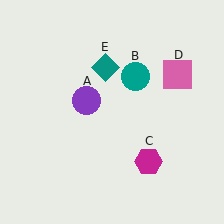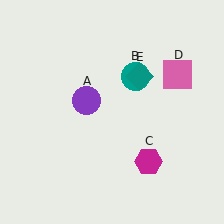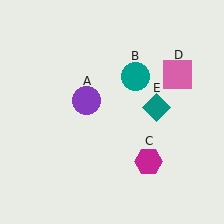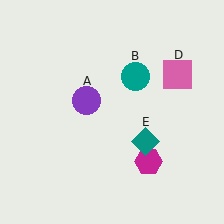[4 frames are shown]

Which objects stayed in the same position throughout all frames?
Purple circle (object A) and teal circle (object B) and magenta hexagon (object C) and pink square (object D) remained stationary.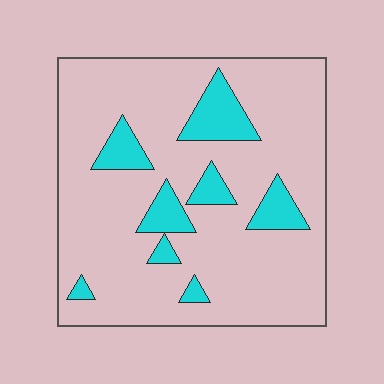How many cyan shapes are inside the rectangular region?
8.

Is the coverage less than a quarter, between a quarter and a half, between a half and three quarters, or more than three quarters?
Less than a quarter.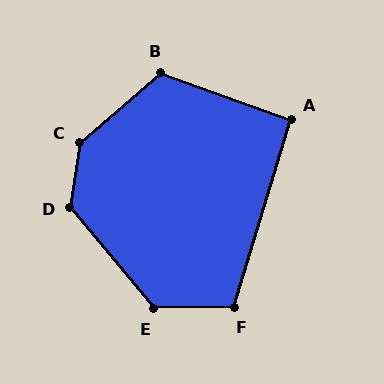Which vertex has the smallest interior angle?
A, at approximately 93 degrees.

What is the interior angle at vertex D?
Approximately 132 degrees (obtuse).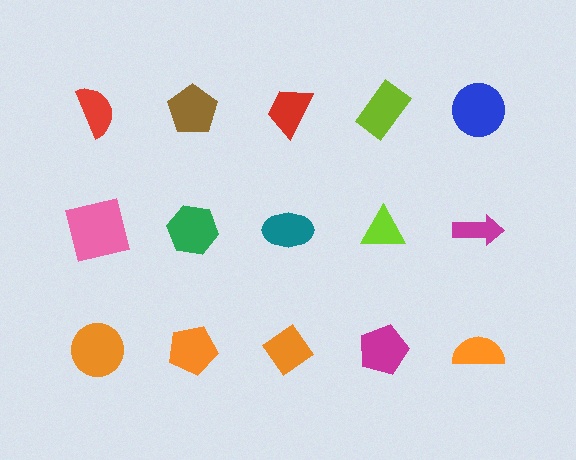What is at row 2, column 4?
A lime triangle.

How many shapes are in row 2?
5 shapes.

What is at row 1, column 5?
A blue circle.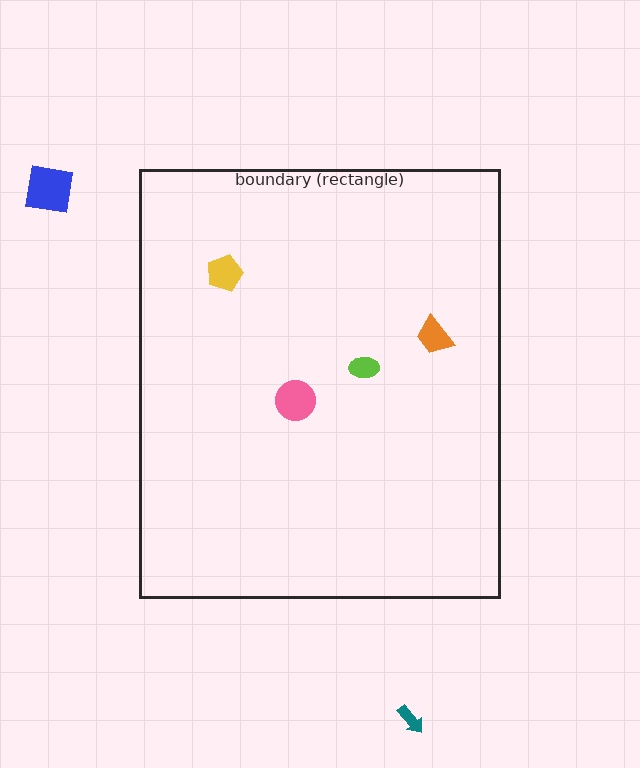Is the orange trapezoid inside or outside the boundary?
Inside.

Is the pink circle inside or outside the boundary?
Inside.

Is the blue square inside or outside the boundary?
Outside.